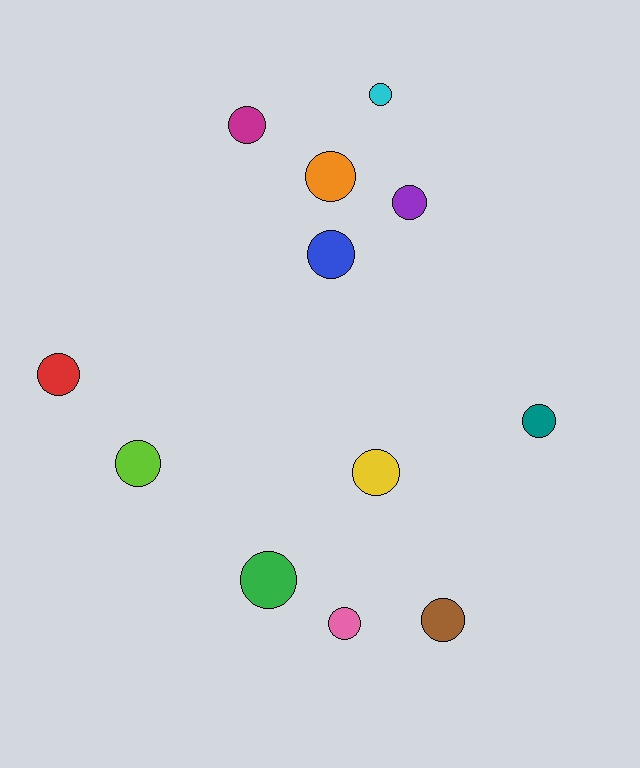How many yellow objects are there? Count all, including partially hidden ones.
There is 1 yellow object.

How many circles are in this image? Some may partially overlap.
There are 12 circles.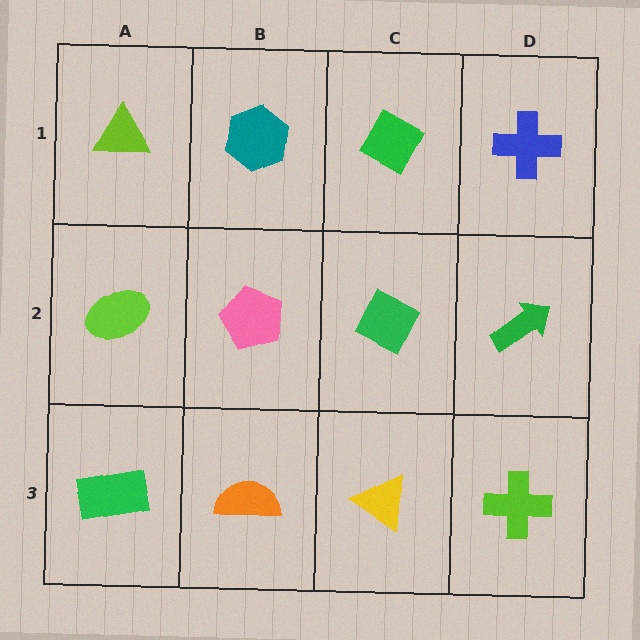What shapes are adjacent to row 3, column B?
A pink pentagon (row 2, column B), a green rectangle (row 3, column A), a yellow triangle (row 3, column C).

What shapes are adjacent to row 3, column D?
A green arrow (row 2, column D), a yellow triangle (row 3, column C).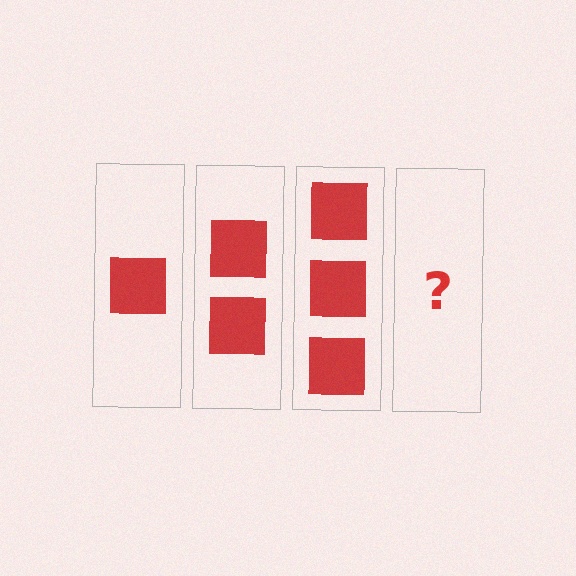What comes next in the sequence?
The next element should be 4 squares.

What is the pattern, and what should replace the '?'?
The pattern is that each step adds one more square. The '?' should be 4 squares.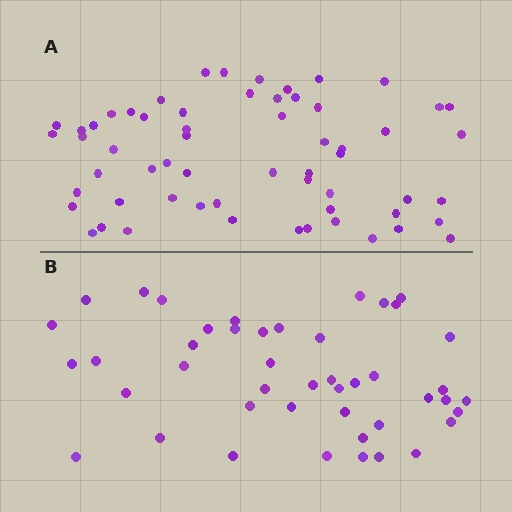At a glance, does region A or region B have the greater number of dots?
Region A (the top region) has more dots.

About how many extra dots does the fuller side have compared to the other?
Region A has approximately 15 more dots than region B.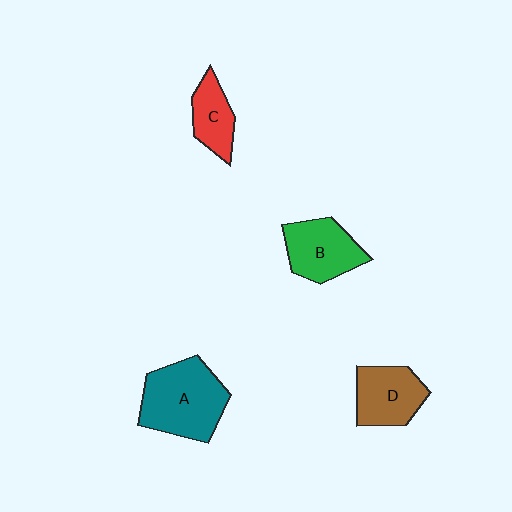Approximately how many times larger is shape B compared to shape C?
Approximately 1.4 times.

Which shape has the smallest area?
Shape C (red).